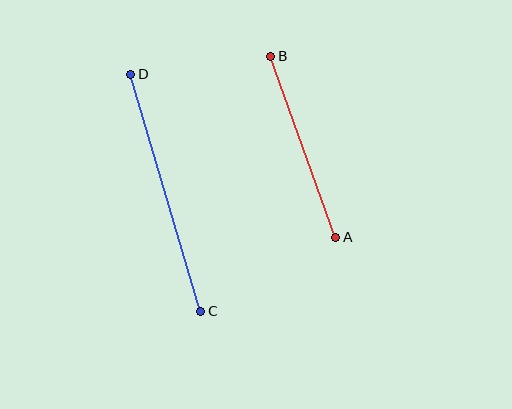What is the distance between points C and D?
The distance is approximately 247 pixels.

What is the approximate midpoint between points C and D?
The midpoint is at approximately (166, 193) pixels.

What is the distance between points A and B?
The distance is approximately 192 pixels.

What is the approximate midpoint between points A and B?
The midpoint is at approximately (303, 147) pixels.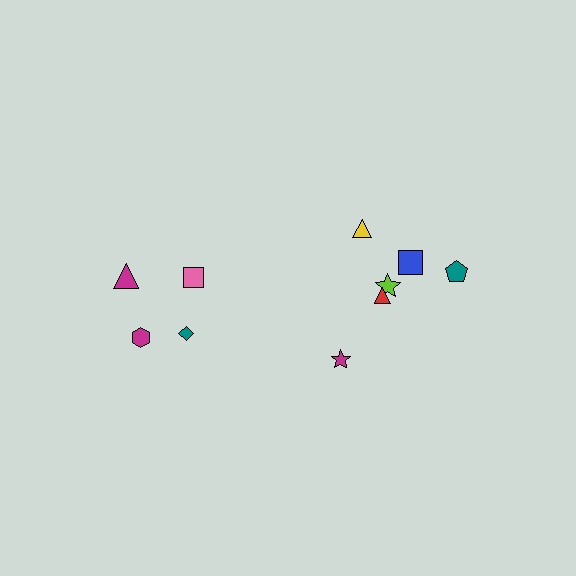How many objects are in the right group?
There are 6 objects.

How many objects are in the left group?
There are 4 objects.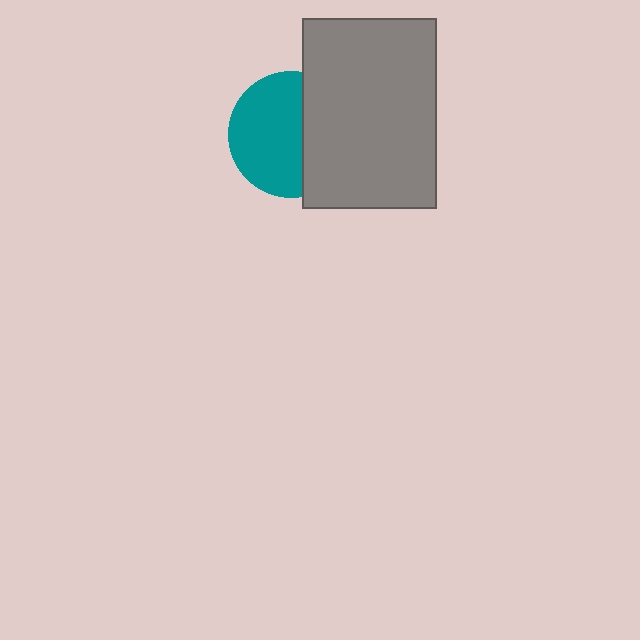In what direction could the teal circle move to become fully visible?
The teal circle could move left. That would shift it out from behind the gray rectangle entirely.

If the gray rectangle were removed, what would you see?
You would see the complete teal circle.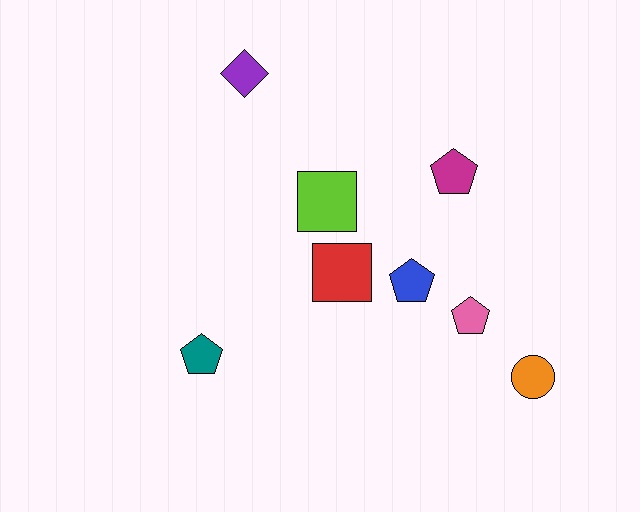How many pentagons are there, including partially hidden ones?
There are 4 pentagons.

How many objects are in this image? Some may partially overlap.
There are 8 objects.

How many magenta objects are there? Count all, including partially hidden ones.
There is 1 magenta object.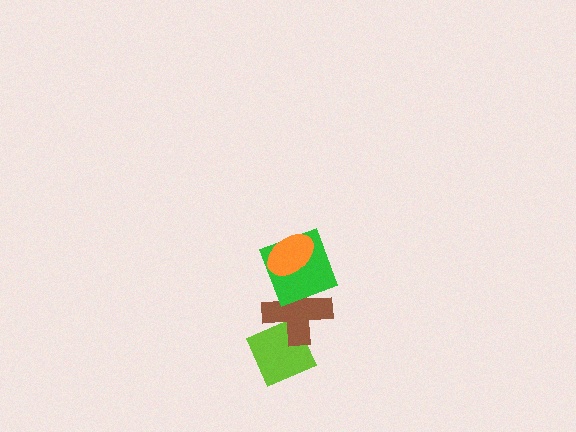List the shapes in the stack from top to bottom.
From top to bottom: the orange ellipse, the green square, the brown cross, the lime diamond.